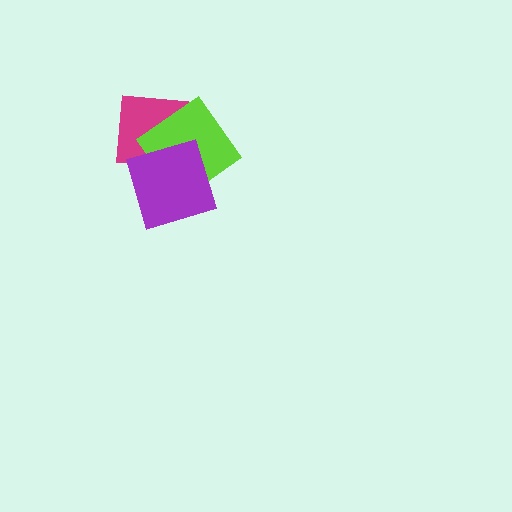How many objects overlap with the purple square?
2 objects overlap with the purple square.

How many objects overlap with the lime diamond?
2 objects overlap with the lime diamond.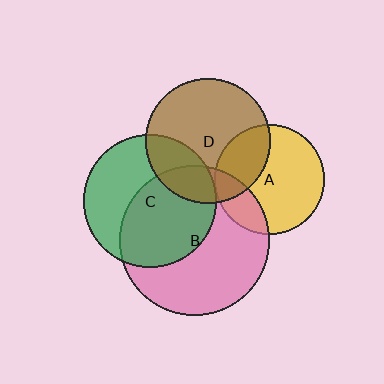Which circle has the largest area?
Circle B (pink).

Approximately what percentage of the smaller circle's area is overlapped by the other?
Approximately 20%.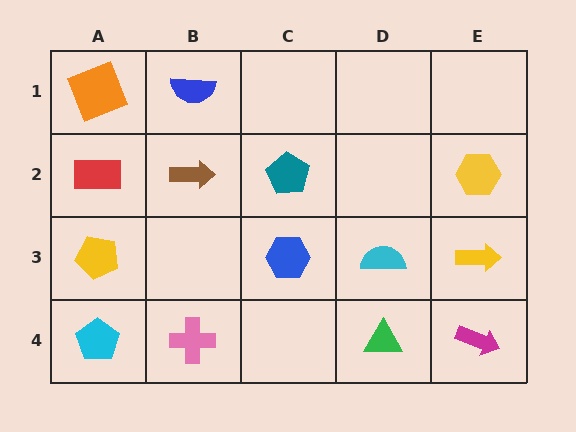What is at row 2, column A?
A red rectangle.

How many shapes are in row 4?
4 shapes.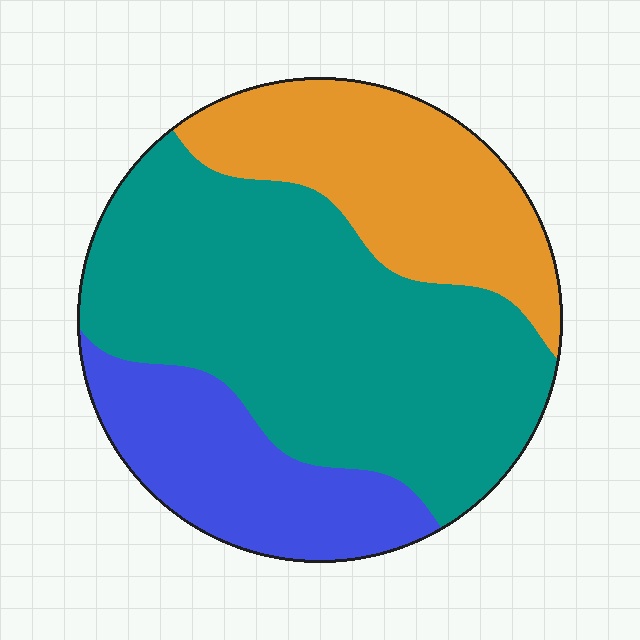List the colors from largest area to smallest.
From largest to smallest: teal, orange, blue.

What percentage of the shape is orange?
Orange covers around 25% of the shape.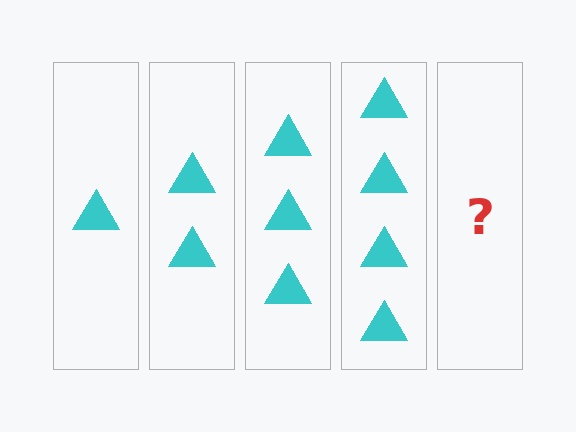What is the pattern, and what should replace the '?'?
The pattern is that each step adds one more triangle. The '?' should be 5 triangles.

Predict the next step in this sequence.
The next step is 5 triangles.